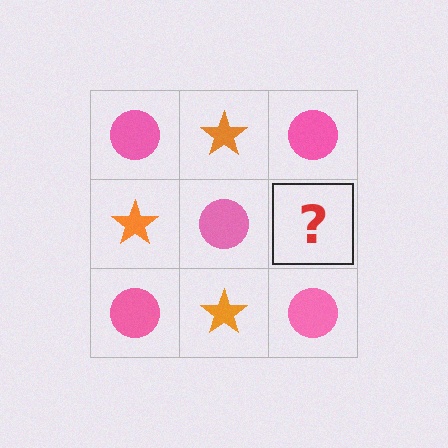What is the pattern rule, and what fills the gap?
The rule is that it alternates pink circle and orange star in a checkerboard pattern. The gap should be filled with an orange star.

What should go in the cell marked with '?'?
The missing cell should contain an orange star.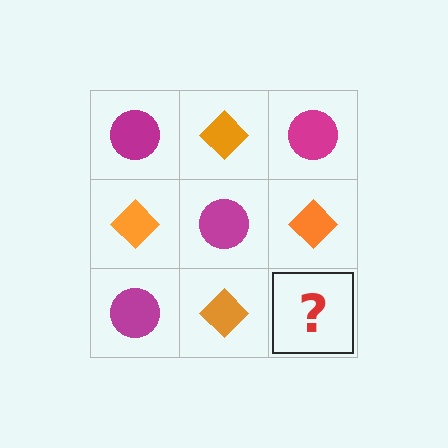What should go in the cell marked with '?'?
The missing cell should contain a magenta circle.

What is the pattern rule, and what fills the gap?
The rule is that it alternates magenta circle and orange diamond in a checkerboard pattern. The gap should be filled with a magenta circle.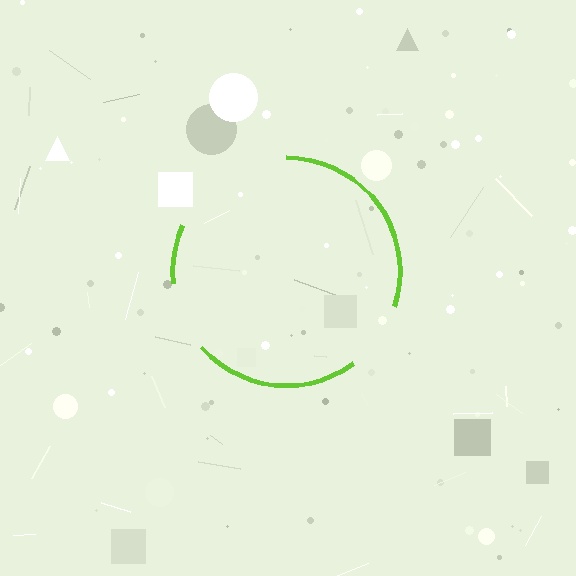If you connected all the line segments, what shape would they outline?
They would outline a circle.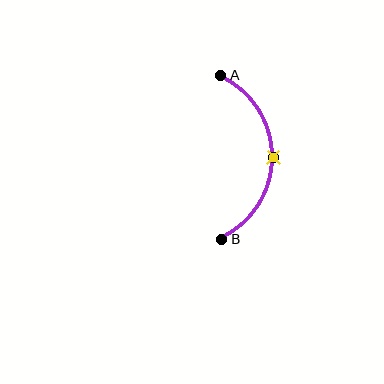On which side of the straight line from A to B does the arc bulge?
The arc bulges to the right of the straight line connecting A and B.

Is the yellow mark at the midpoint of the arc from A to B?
Yes. The yellow mark lies on the arc at equal arc-length from both A and B — it is the arc midpoint.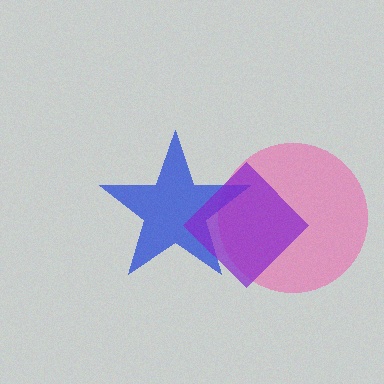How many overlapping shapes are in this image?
There are 3 overlapping shapes in the image.